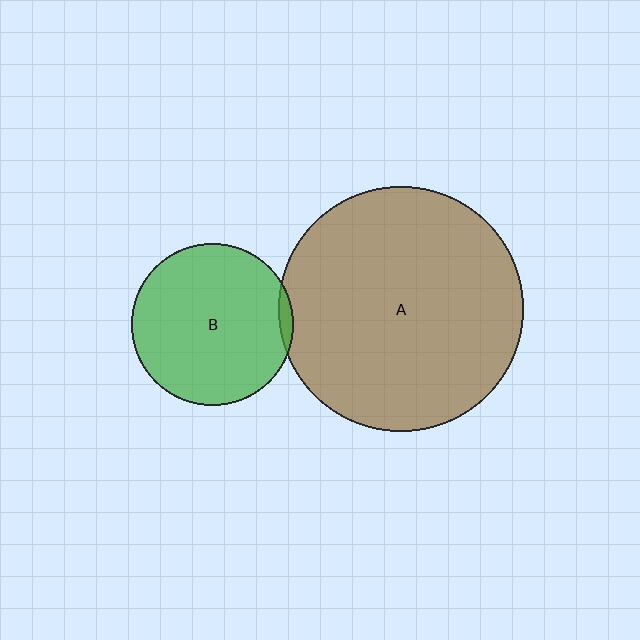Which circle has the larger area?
Circle A (brown).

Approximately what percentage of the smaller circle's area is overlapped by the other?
Approximately 5%.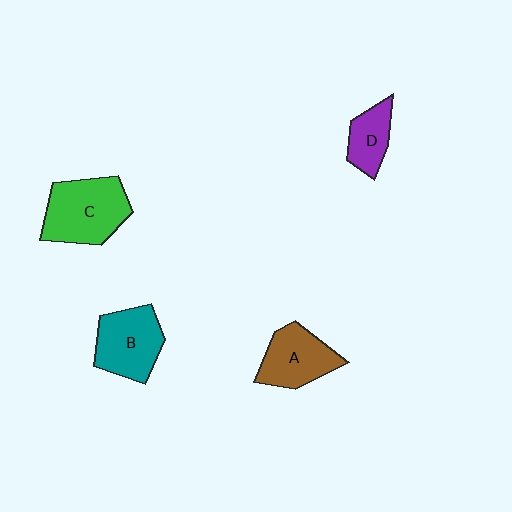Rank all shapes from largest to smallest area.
From largest to smallest: C (green), B (teal), A (brown), D (purple).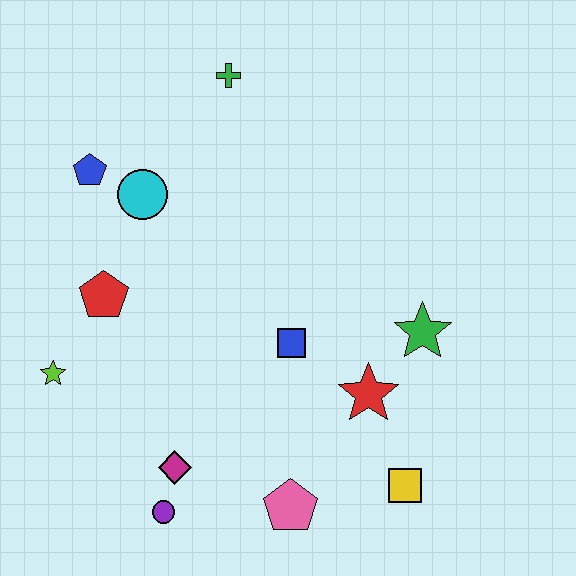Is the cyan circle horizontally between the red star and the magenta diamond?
No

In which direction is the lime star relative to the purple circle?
The lime star is above the purple circle.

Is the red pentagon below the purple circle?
No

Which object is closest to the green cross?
The cyan circle is closest to the green cross.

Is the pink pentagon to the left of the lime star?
No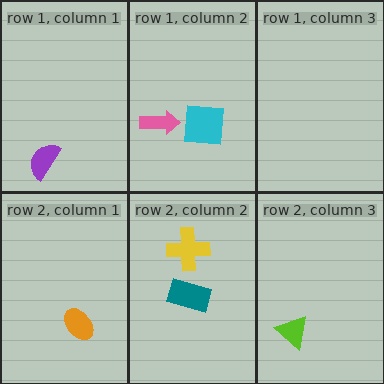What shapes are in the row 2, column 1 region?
The orange ellipse.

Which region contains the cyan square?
The row 1, column 2 region.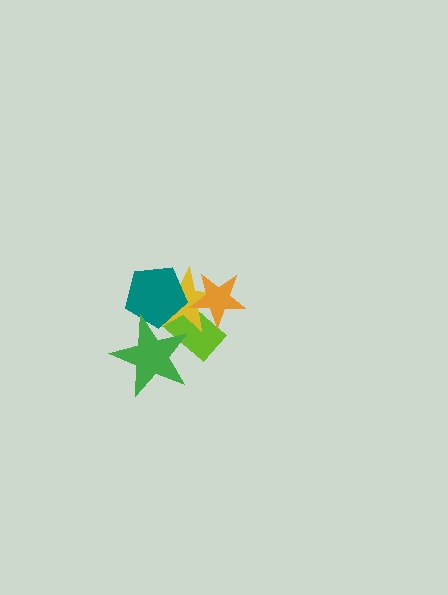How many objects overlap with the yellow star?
4 objects overlap with the yellow star.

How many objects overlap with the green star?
3 objects overlap with the green star.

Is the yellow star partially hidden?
Yes, it is partially covered by another shape.